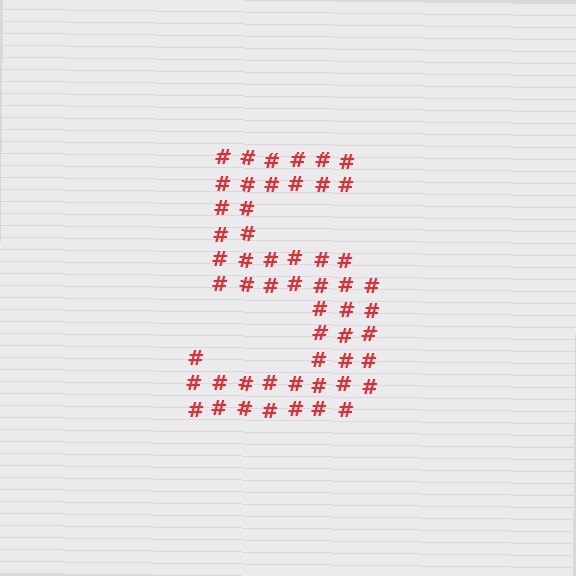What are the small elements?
The small elements are hash symbols.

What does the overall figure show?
The overall figure shows the digit 5.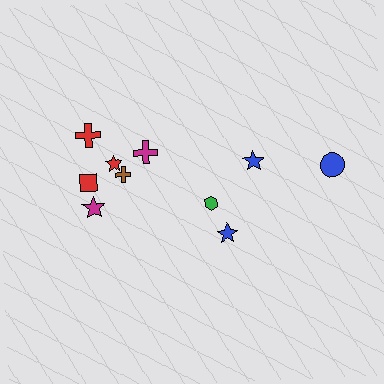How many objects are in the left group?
There are 6 objects.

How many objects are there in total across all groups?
There are 10 objects.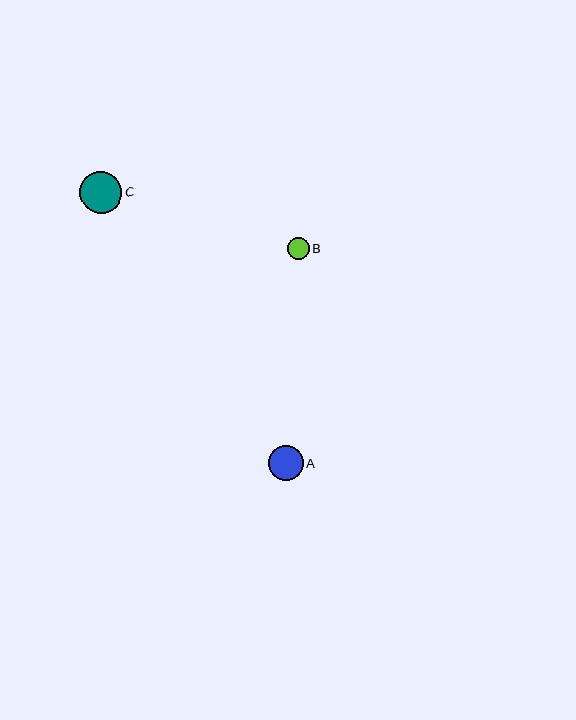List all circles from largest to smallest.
From largest to smallest: C, A, B.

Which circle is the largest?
Circle C is the largest with a size of approximately 42 pixels.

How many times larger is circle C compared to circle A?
Circle C is approximately 1.2 times the size of circle A.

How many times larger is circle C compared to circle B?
Circle C is approximately 1.9 times the size of circle B.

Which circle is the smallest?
Circle B is the smallest with a size of approximately 22 pixels.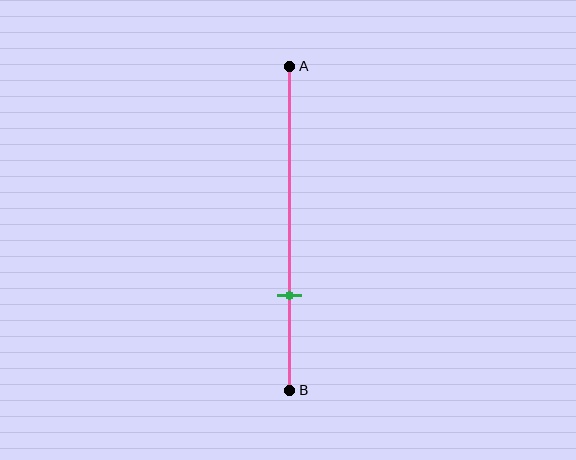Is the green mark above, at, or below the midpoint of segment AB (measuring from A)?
The green mark is below the midpoint of segment AB.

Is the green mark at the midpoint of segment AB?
No, the mark is at about 70% from A, not at the 50% midpoint.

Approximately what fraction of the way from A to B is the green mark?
The green mark is approximately 70% of the way from A to B.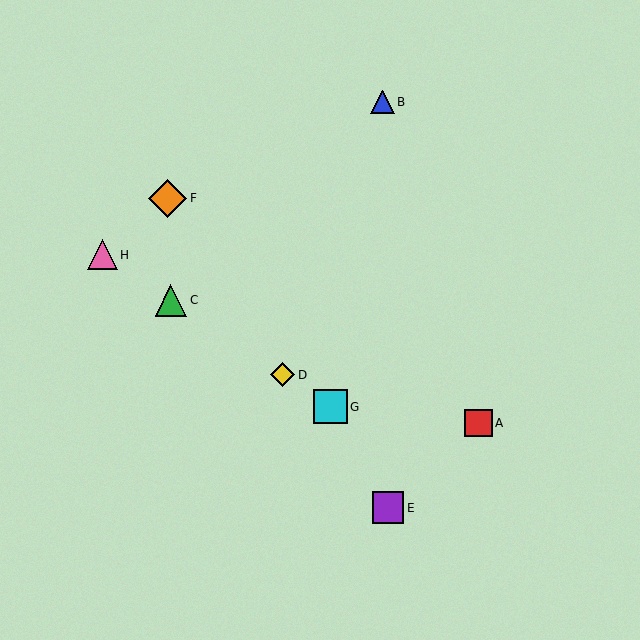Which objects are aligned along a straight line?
Objects C, D, G, H are aligned along a straight line.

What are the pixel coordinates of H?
Object H is at (102, 255).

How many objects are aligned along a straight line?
4 objects (C, D, G, H) are aligned along a straight line.